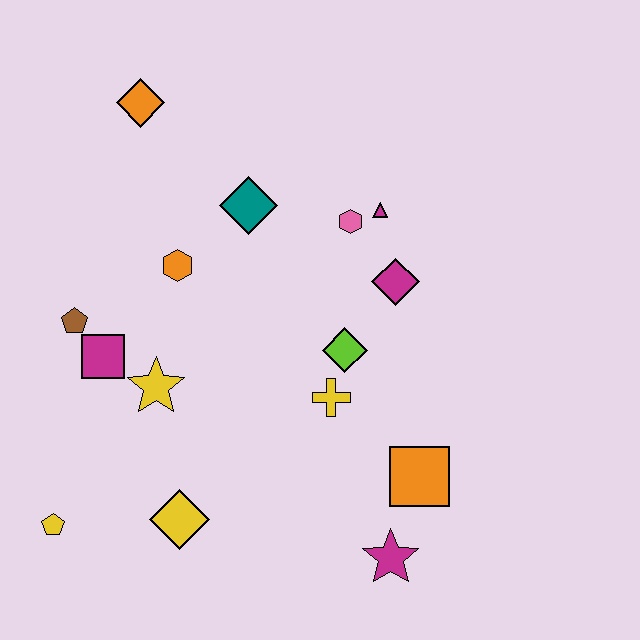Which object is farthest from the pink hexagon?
The yellow pentagon is farthest from the pink hexagon.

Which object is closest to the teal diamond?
The orange hexagon is closest to the teal diamond.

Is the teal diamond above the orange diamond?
No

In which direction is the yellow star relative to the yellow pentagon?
The yellow star is above the yellow pentagon.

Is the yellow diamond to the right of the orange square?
No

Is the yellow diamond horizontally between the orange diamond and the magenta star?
Yes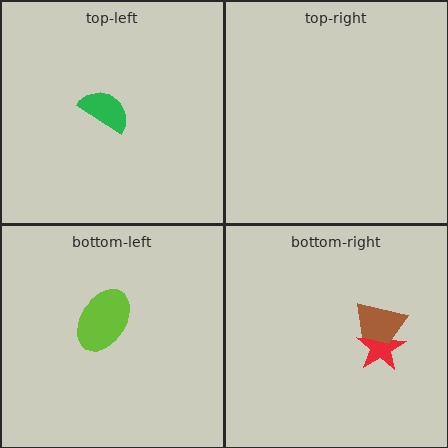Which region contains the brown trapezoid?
The bottom-right region.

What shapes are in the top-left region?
The green semicircle.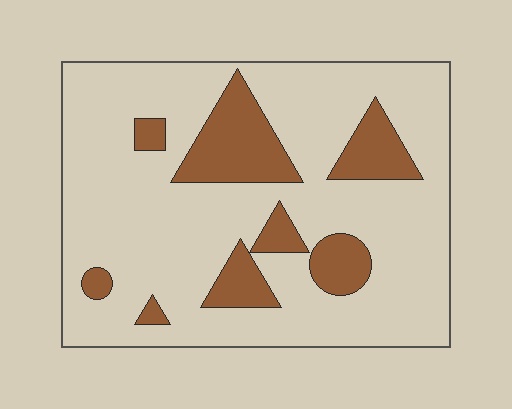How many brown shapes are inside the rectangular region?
8.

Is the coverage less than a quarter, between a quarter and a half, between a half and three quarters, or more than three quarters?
Less than a quarter.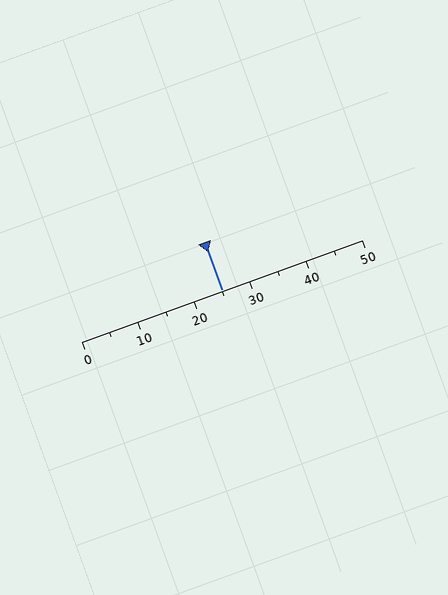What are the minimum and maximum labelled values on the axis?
The axis runs from 0 to 50.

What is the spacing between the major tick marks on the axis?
The major ticks are spaced 10 apart.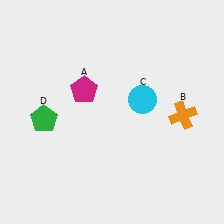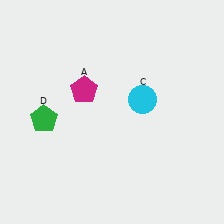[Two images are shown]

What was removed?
The orange cross (B) was removed in Image 2.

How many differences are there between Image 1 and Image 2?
There is 1 difference between the two images.